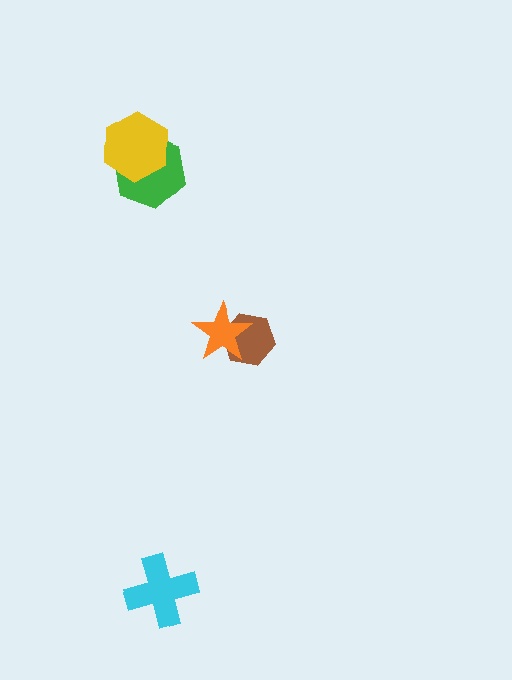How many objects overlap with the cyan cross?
0 objects overlap with the cyan cross.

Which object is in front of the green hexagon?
The yellow hexagon is in front of the green hexagon.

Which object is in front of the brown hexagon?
The orange star is in front of the brown hexagon.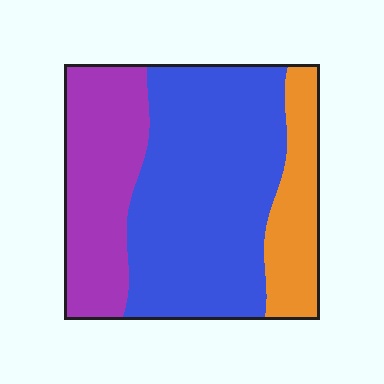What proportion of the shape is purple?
Purple covers 28% of the shape.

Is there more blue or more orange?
Blue.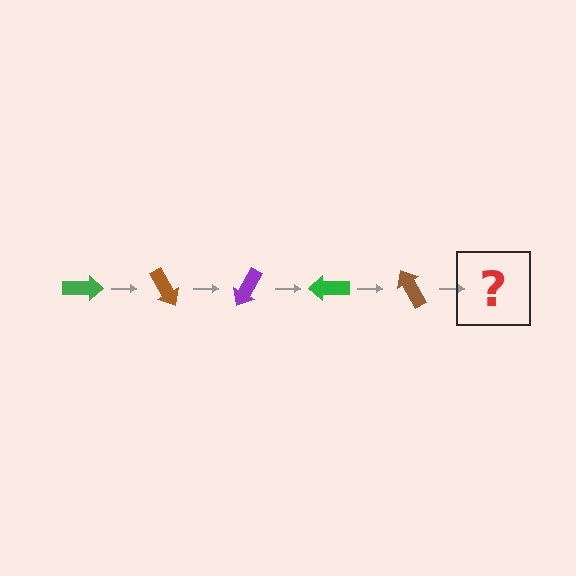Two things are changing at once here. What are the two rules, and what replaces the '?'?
The two rules are that it rotates 60 degrees each step and the color cycles through green, brown, and purple. The '?' should be a purple arrow, rotated 300 degrees from the start.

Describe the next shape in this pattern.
It should be a purple arrow, rotated 300 degrees from the start.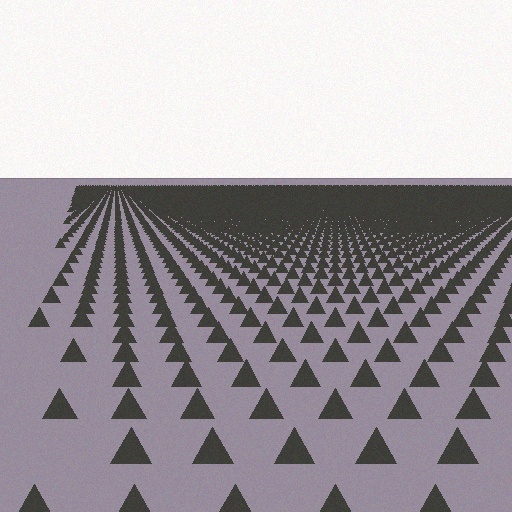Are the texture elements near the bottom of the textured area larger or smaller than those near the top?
Larger. Near the bottom, elements are closer to the viewer and appear at a bigger on-screen size.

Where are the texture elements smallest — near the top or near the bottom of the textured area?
Near the top.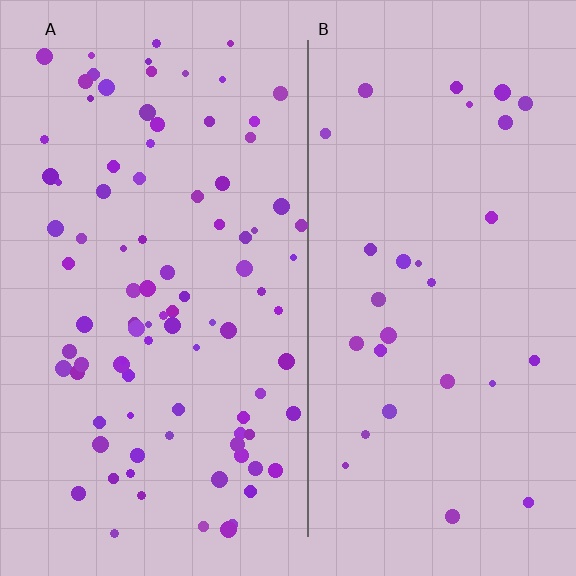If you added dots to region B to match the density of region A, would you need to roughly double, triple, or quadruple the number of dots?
Approximately triple.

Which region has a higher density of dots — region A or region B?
A (the left).